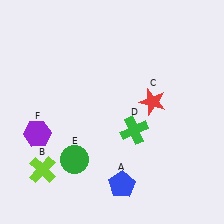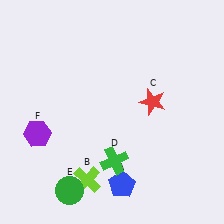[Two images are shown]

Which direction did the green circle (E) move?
The green circle (E) moved down.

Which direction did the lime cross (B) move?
The lime cross (B) moved right.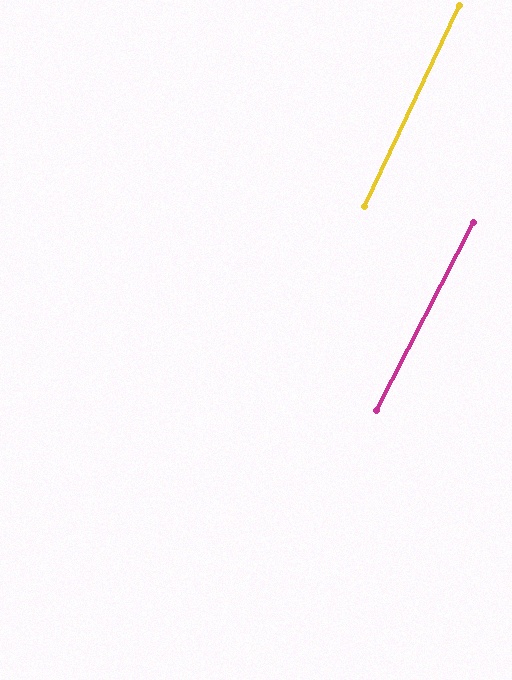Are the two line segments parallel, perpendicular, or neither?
Parallel — their directions differ by only 1.9°.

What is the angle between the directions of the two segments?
Approximately 2 degrees.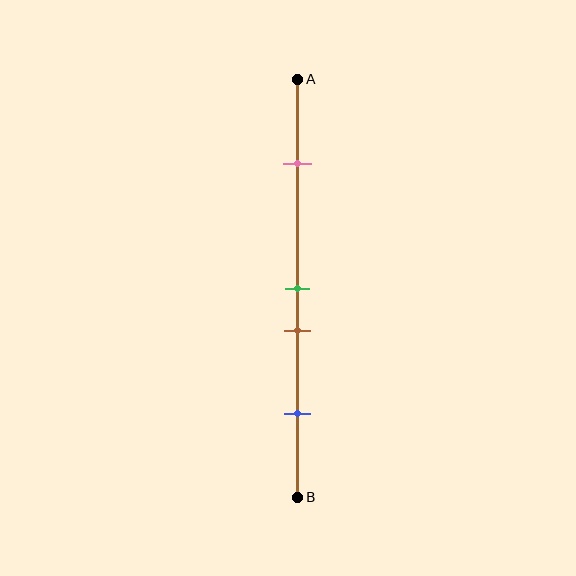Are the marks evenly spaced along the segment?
No, the marks are not evenly spaced.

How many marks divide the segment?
There are 4 marks dividing the segment.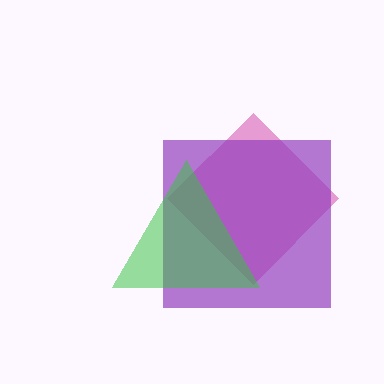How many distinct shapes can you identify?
There are 3 distinct shapes: a magenta diamond, a purple square, a green triangle.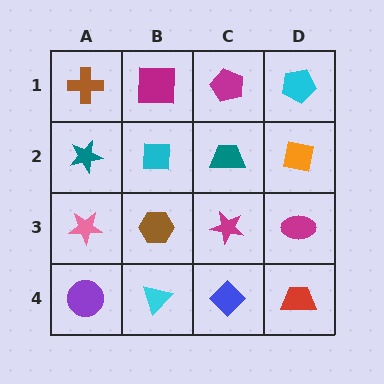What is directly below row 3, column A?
A purple circle.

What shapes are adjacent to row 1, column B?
A cyan square (row 2, column B), a brown cross (row 1, column A), a magenta pentagon (row 1, column C).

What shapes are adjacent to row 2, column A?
A brown cross (row 1, column A), a pink star (row 3, column A), a cyan square (row 2, column B).